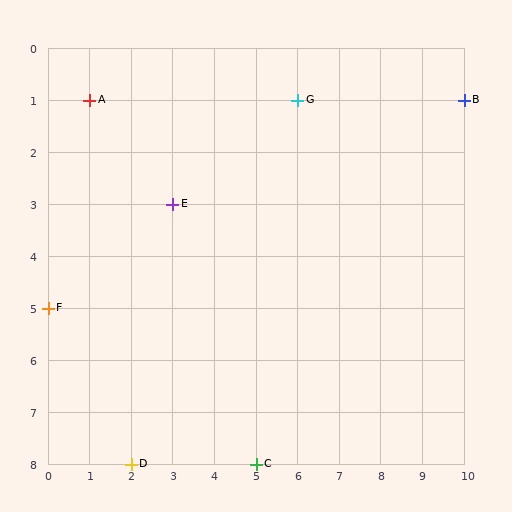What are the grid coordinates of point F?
Point F is at grid coordinates (0, 5).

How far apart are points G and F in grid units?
Points G and F are 6 columns and 4 rows apart (about 7.2 grid units diagonally).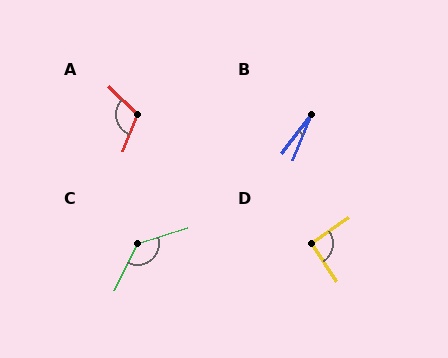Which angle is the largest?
C, at approximately 134 degrees.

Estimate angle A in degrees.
Approximately 113 degrees.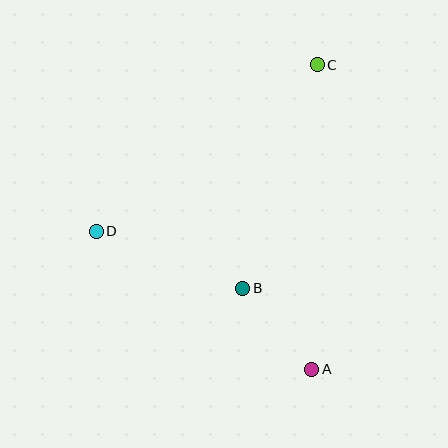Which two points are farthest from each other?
Points A and C are farthest from each other.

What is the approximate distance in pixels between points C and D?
The distance between C and D is approximately 277 pixels.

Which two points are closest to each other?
Points A and B are closest to each other.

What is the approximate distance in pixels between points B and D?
The distance between B and D is approximately 158 pixels.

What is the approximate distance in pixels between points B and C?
The distance between B and C is approximately 235 pixels.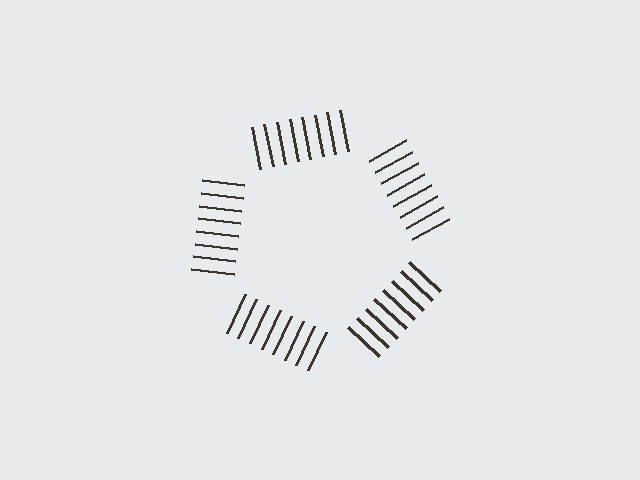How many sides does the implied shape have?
5 sides — the line-ends trace a pentagon.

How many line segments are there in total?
40 — 8 along each of the 5 edges.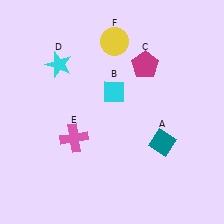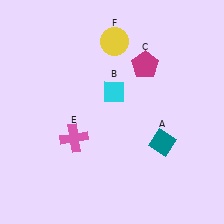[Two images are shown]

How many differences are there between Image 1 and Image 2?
There is 1 difference between the two images.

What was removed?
The cyan star (D) was removed in Image 2.